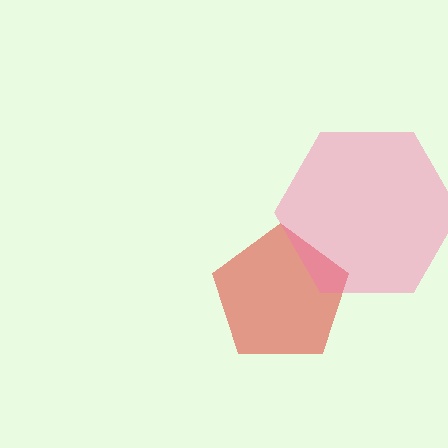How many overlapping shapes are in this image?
There are 2 overlapping shapes in the image.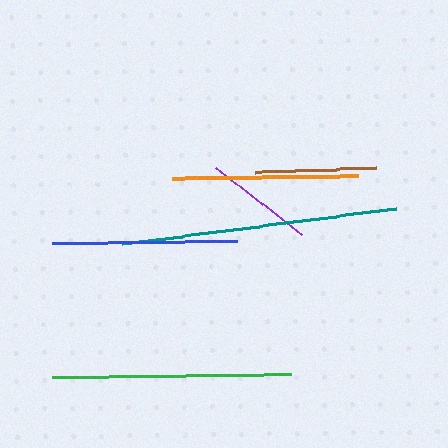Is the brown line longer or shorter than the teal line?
The teal line is longer than the brown line.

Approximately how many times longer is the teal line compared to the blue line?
The teal line is approximately 1.5 times the length of the blue line.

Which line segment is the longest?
The teal line is the longest at approximately 276 pixels.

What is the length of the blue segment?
The blue segment is approximately 185 pixels long.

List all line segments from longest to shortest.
From longest to shortest: teal, green, orange, blue, brown, purple.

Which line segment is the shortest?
The purple line is the shortest at approximately 109 pixels.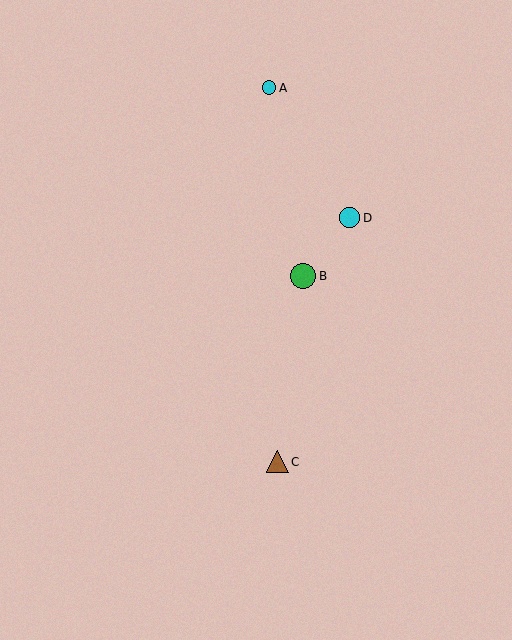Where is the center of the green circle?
The center of the green circle is at (303, 276).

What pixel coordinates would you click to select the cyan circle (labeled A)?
Click at (269, 88) to select the cyan circle A.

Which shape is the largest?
The green circle (labeled B) is the largest.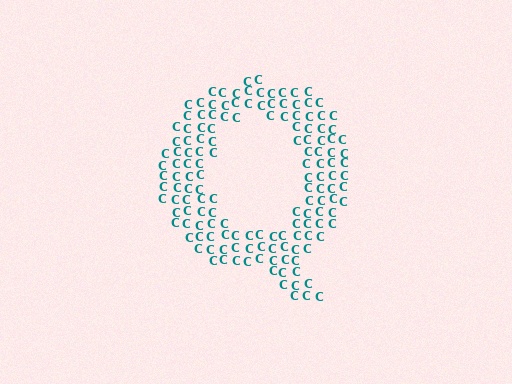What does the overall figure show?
The overall figure shows the letter Q.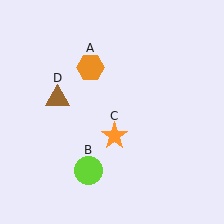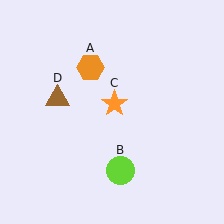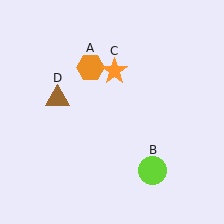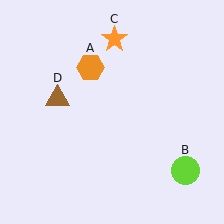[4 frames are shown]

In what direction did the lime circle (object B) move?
The lime circle (object B) moved right.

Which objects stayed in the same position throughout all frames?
Orange hexagon (object A) and brown triangle (object D) remained stationary.